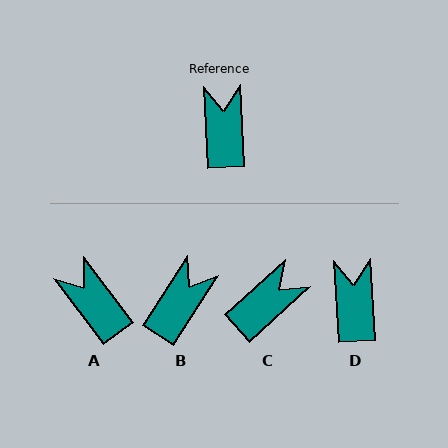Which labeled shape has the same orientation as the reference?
D.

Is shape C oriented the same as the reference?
No, it is off by about 51 degrees.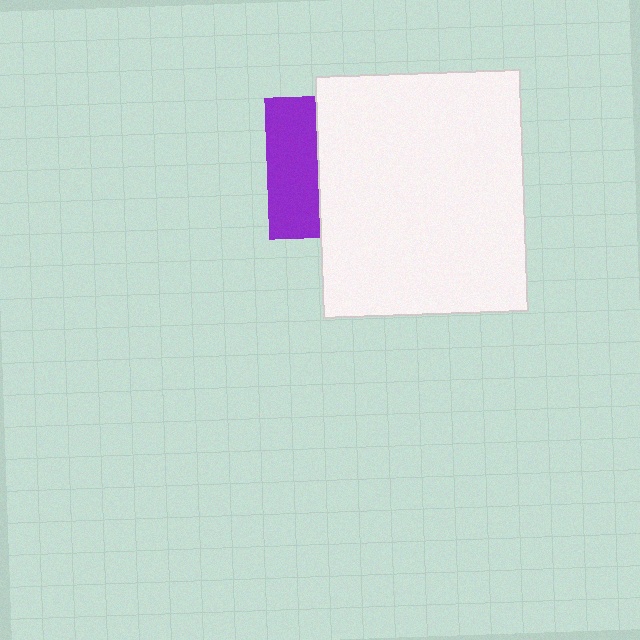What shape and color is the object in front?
The object in front is a white rectangle.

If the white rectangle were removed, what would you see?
You would see the complete purple square.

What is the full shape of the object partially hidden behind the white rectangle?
The partially hidden object is a purple square.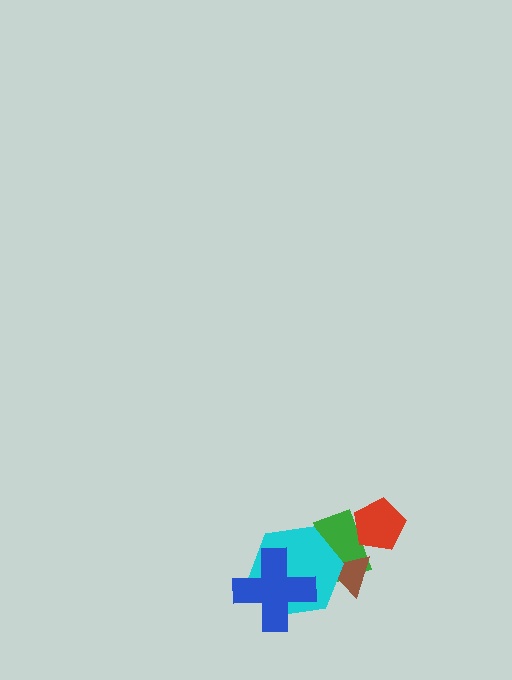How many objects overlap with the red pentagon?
1 object overlaps with the red pentagon.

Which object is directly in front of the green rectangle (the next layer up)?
The red pentagon is directly in front of the green rectangle.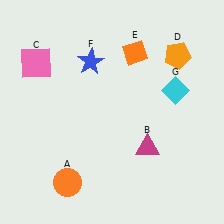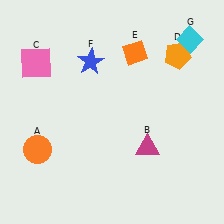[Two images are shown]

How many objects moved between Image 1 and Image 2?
2 objects moved between the two images.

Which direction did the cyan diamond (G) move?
The cyan diamond (G) moved up.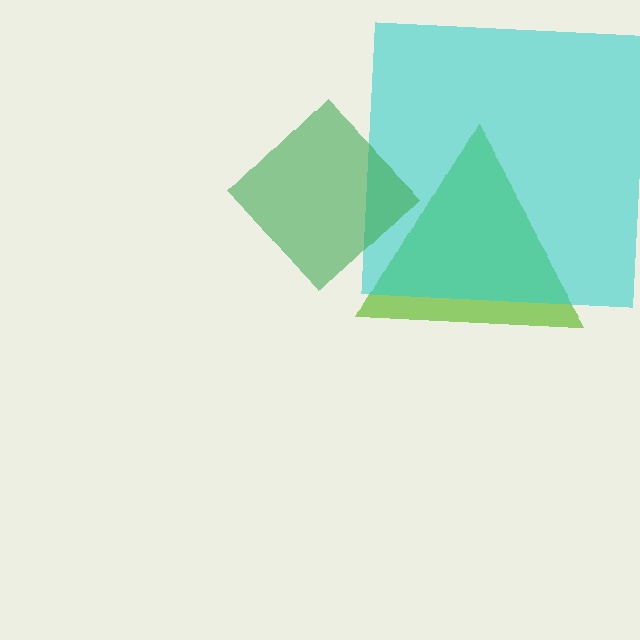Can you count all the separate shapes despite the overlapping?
Yes, there are 3 separate shapes.